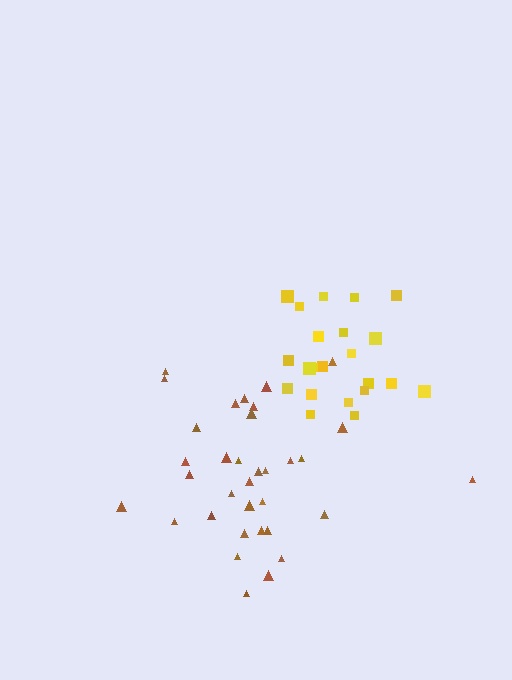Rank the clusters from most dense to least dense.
yellow, brown.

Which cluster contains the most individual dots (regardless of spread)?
Brown (34).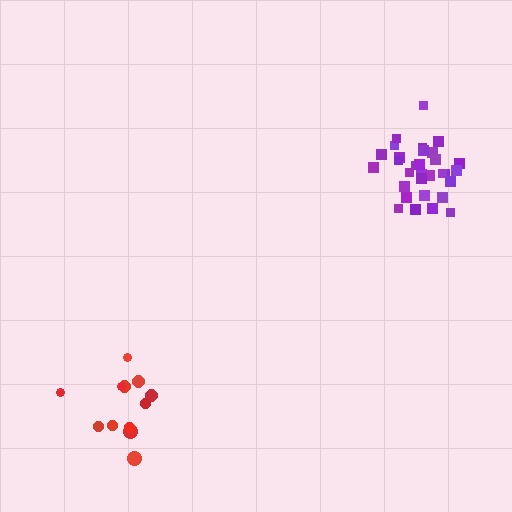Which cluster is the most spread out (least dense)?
Red.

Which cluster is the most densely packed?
Purple.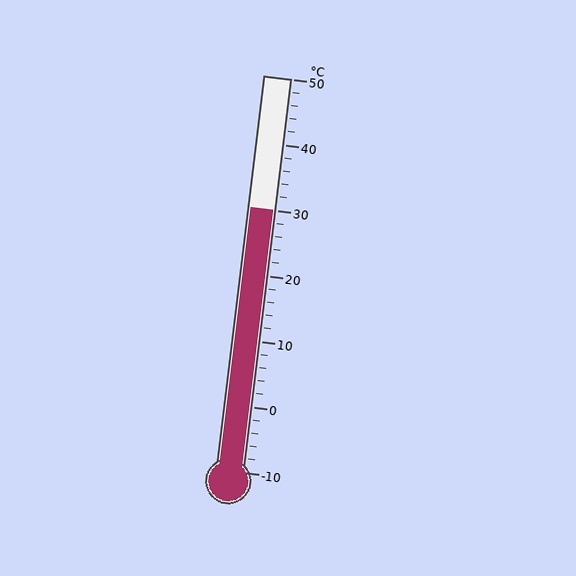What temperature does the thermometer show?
The thermometer shows approximately 30°C.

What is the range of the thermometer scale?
The thermometer scale ranges from -10°C to 50°C.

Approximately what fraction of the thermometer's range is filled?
The thermometer is filled to approximately 65% of its range.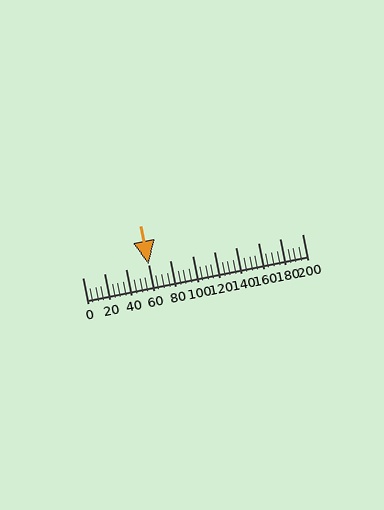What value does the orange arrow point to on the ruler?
The orange arrow points to approximately 60.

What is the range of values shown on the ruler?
The ruler shows values from 0 to 200.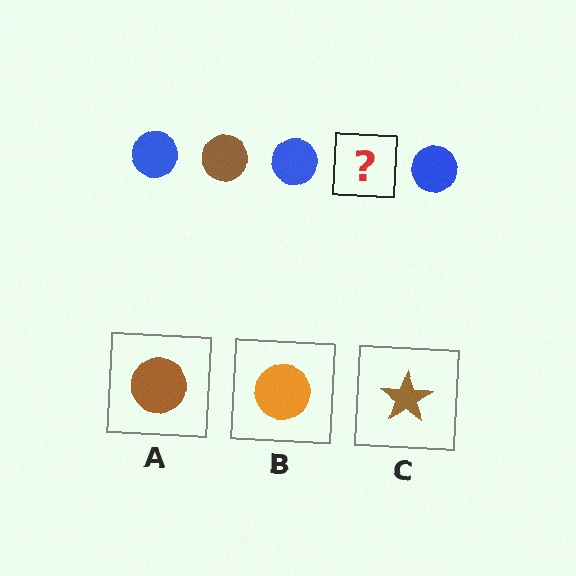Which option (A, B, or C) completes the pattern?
A.